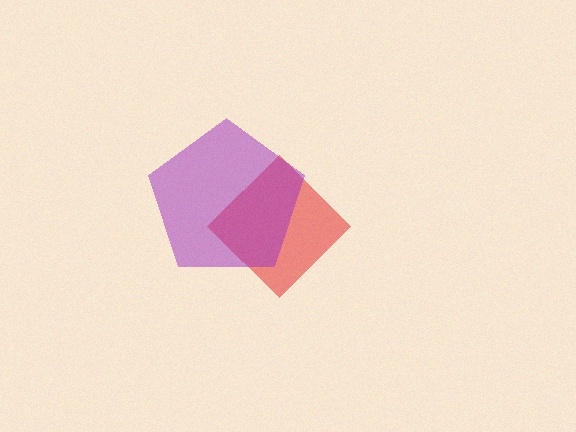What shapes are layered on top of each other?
The layered shapes are: a red diamond, a purple pentagon.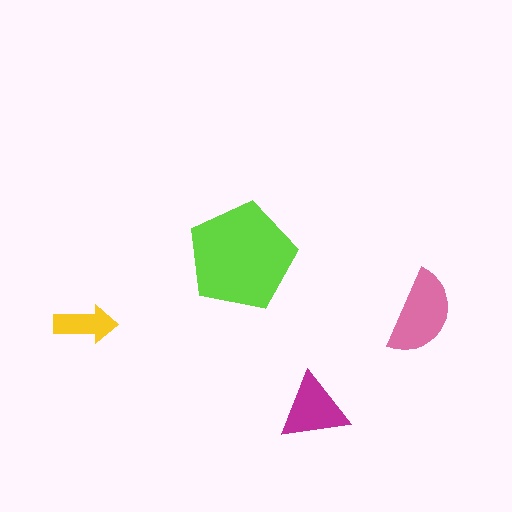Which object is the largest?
The lime pentagon.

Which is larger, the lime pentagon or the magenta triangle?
The lime pentagon.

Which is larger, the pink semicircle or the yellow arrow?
The pink semicircle.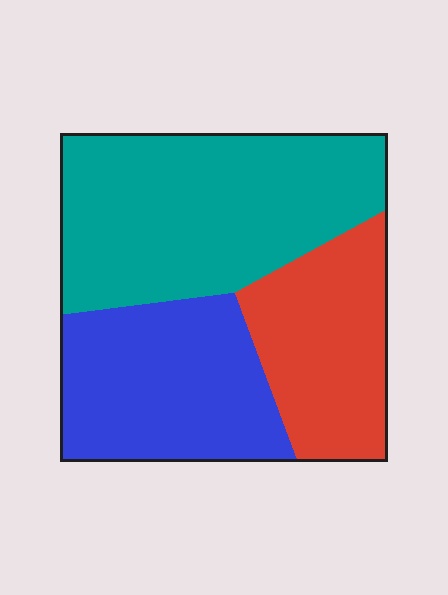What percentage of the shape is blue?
Blue covers roughly 30% of the shape.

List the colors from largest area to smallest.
From largest to smallest: teal, blue, red.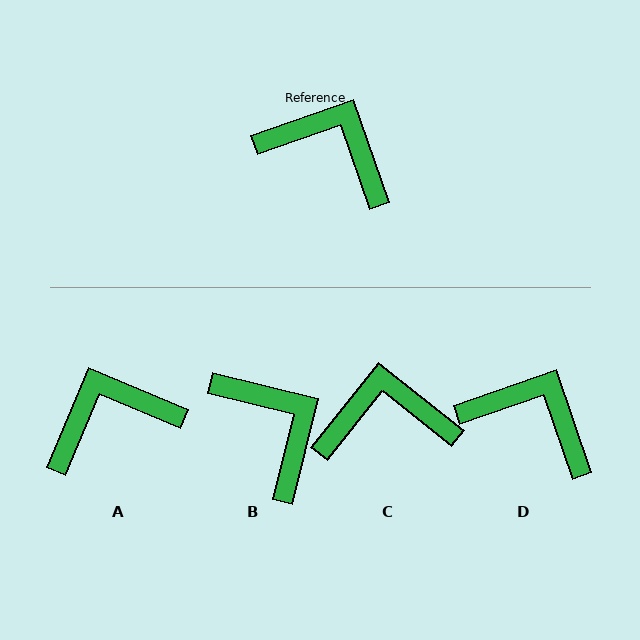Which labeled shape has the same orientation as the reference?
D.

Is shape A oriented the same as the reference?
No, it is off by about 48 degrees.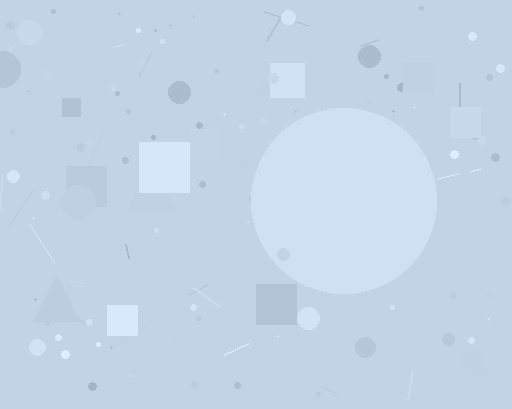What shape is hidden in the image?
A circle is hidden in the image.